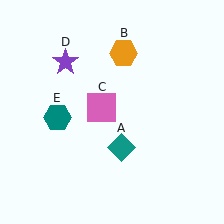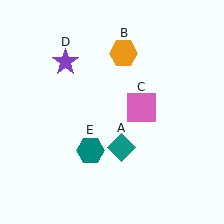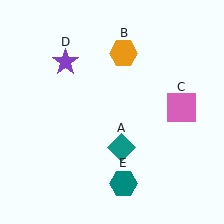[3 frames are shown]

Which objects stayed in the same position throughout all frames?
Teal diamond (object A) and orange hexagon (object B) and purple star (object D) remained stationary.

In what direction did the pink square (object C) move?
The pink square (object C) moved right.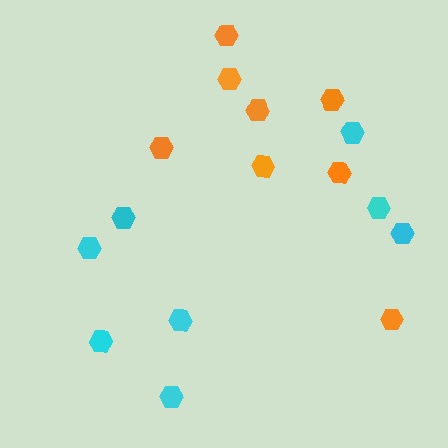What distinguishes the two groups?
There are 2 groups: one group of orange hexagons (8) and one group of cyan hexagons (8).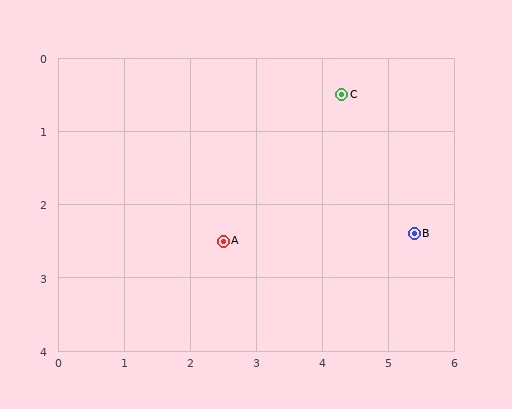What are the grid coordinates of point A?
Point A is at approximately (2.5, 2.5).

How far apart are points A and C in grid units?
Points A and C are about 2.7 grid units apart.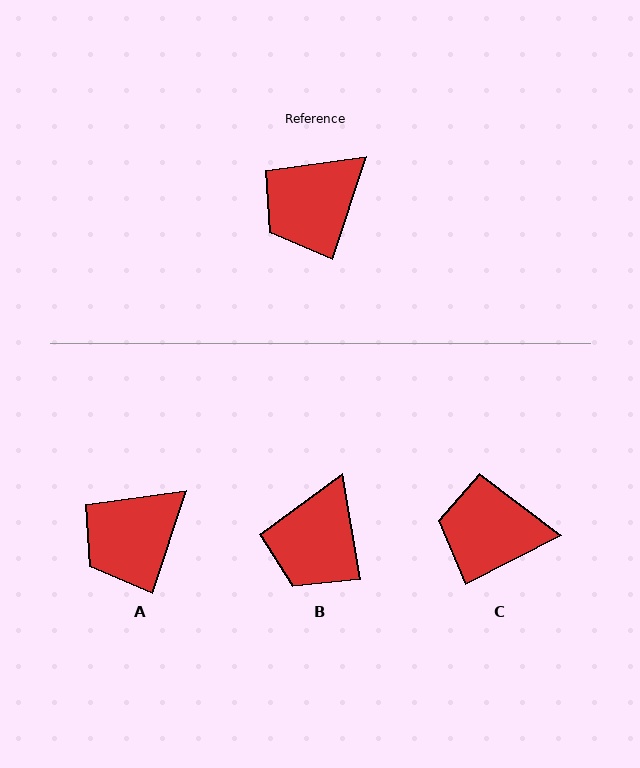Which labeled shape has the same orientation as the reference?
A.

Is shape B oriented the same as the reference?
No, it is off by about 28 degrees.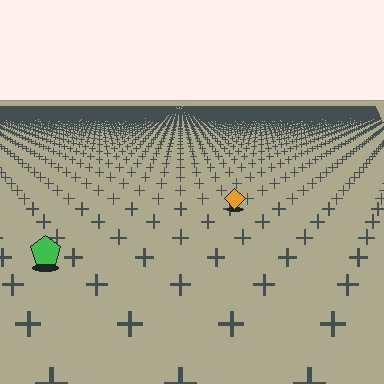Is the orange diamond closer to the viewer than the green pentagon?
No. The green pentagon is closer — you can tell from the texture gradient: the ground texture is coarser near it.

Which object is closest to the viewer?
The green pentagon is closest. The texture marks near it are larger and more spread out.